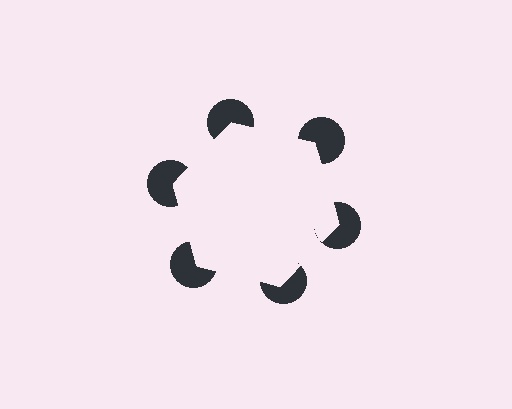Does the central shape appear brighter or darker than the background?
It typically appears slightly brighter than the background, even though no actual brightness change is drawn.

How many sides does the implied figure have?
6 sides.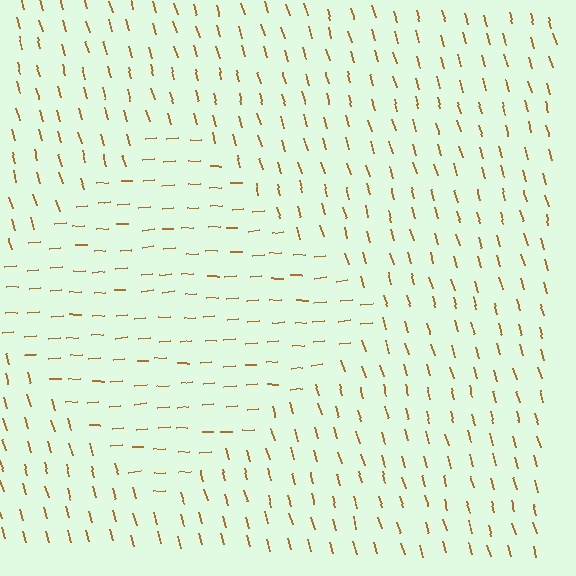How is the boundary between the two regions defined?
The boundary is defined purely by a change in line orientation (approximately 78 degrees difference). All lines are the same color and thickness.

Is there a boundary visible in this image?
Yes, there is a texture boundary formed by a change in line orientation.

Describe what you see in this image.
The image is filled with small brown line segments. A diamond region in the image has lines oriented differently from the surrounding lines, creating a visible texture boundary.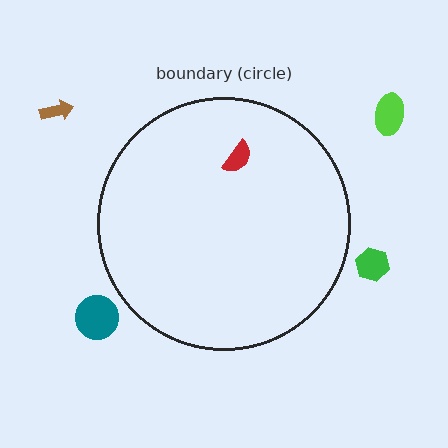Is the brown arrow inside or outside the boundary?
Outside.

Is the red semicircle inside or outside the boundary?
Inside.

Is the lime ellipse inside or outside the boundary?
Outside.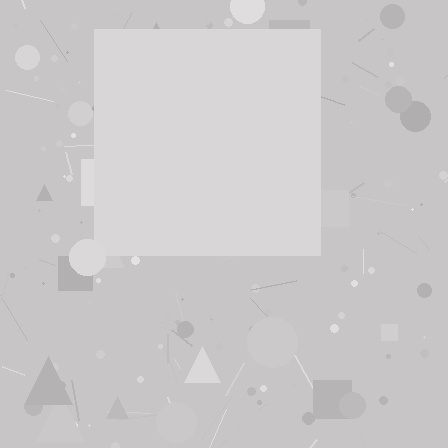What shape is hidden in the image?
A square is hidden in the image.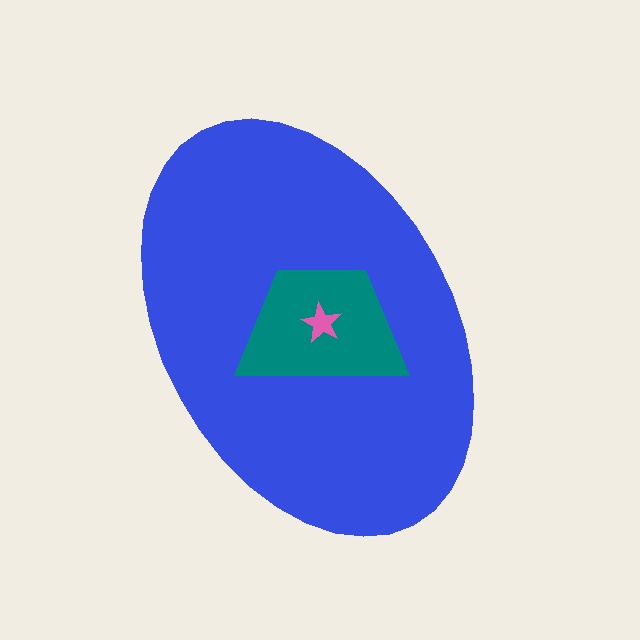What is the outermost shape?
The blue ellipse.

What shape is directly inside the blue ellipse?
The teal trapezoid.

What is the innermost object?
The pink star.